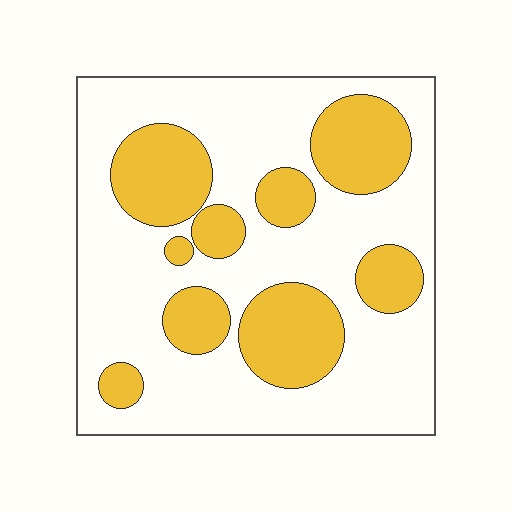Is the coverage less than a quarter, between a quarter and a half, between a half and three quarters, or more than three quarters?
Between a quarter and a half.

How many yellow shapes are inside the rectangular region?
9.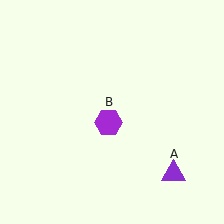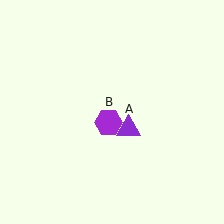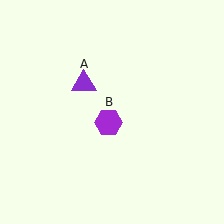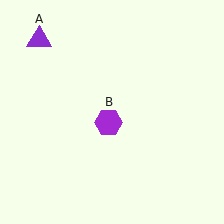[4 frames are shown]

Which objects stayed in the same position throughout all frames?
Purple hexagon (object B) remained stationary.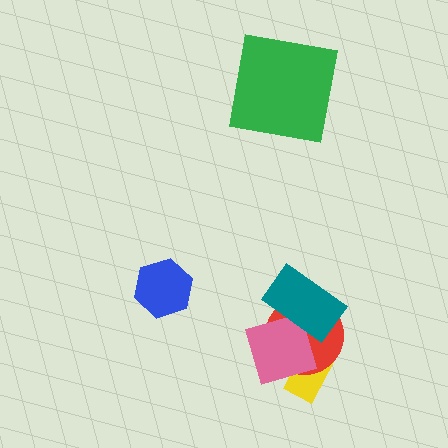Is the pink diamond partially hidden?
Yes, it is partially covered by another shape.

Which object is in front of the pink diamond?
The teal rectangle is in front of the pink diamond.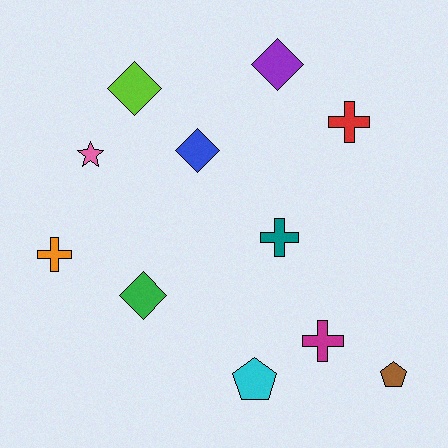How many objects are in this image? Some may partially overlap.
There are 11 objects.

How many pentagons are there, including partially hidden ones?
There are 2 pentagons.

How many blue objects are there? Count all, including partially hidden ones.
There is 1 blue object.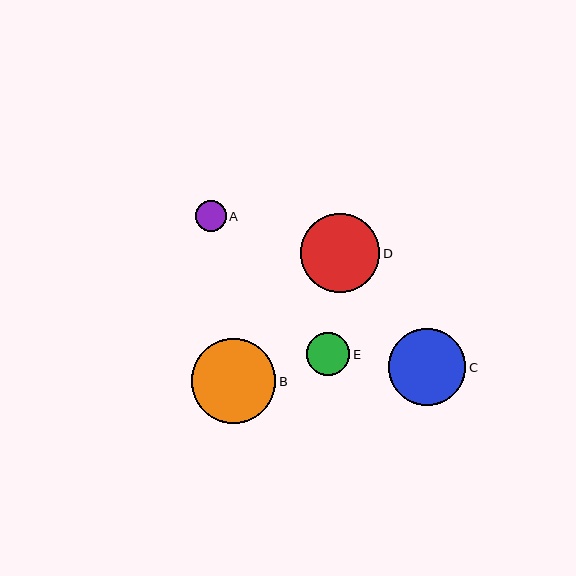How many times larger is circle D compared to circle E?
Circle D is approximately 1.8 times the size of circle E.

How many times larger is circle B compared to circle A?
Circle B is approximately 2.8 times the size of circle A.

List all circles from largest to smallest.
From largest to smallest: B, D, C, E, A.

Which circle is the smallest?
Circle A is the smallest with a size of approximately 31 pixels.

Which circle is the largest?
Circle B is the largest with a size of approximately 85 pixels.